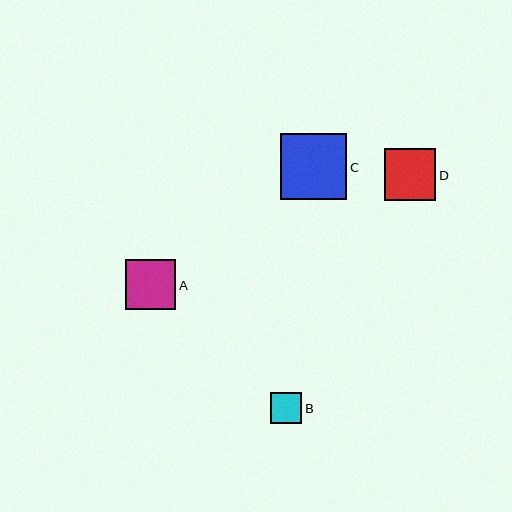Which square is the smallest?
Square B is the smallest with a size of approximately 31 pixels.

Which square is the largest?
Square C is the largest with a size of approximately 67 pixels.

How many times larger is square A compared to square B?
Square A is approximately 1.6 times the size of square B.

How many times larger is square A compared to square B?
Square A is approximately 1.6 times the size of square B.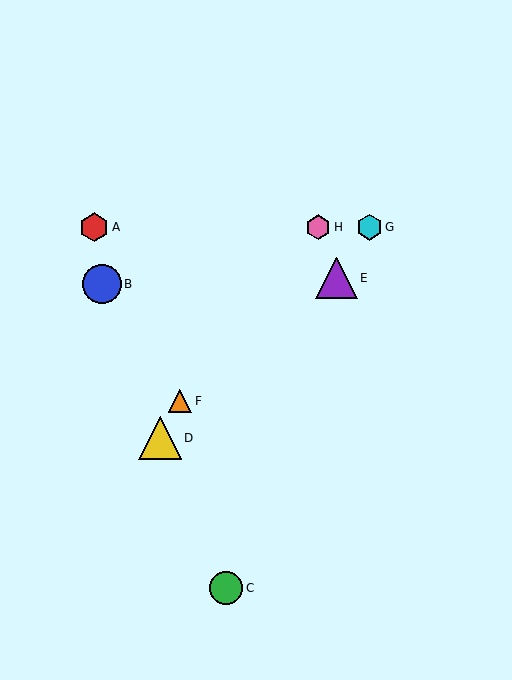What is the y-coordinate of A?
Object A is at y≈227.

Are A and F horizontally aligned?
No, A is at y≈227 and F is at y≈401.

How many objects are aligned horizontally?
3 objects (A, G, H) are aligned horizontally.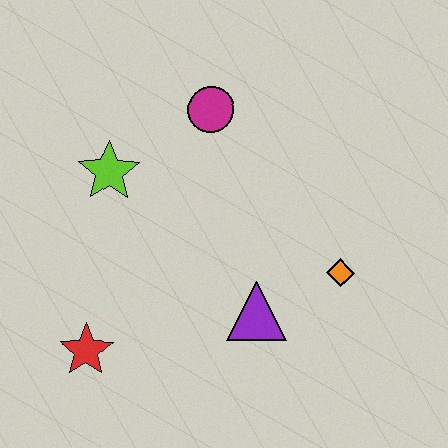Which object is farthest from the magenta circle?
The red star is farthest from the magenta circle.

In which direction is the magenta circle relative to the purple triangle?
The magenta circle is above the purple triangle.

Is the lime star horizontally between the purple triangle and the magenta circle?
No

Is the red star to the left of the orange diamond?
Yes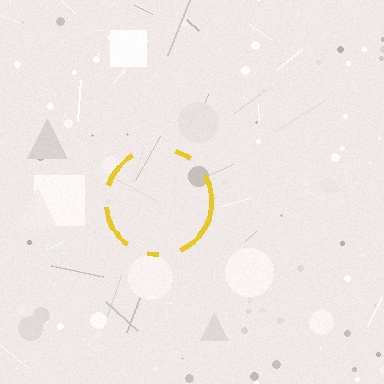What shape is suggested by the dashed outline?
The dashed outline suggests a circle.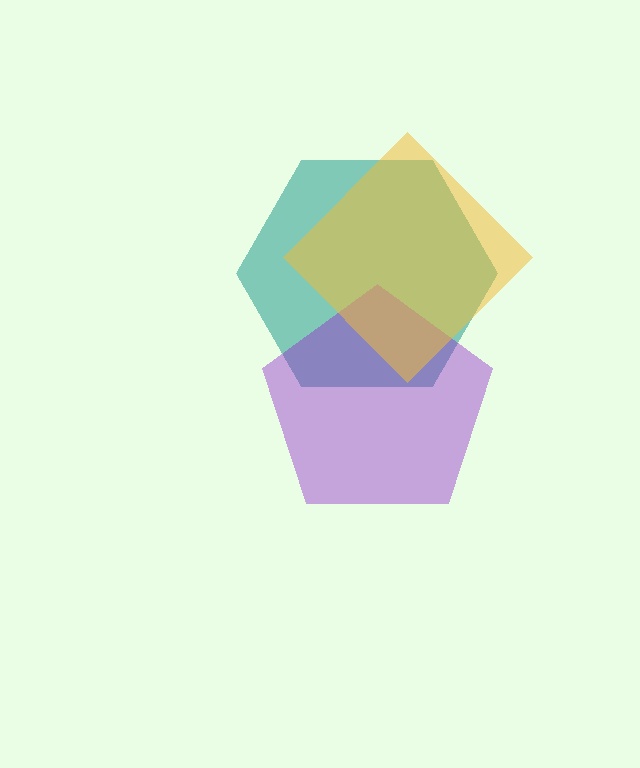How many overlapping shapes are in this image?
There are 3 overlapping shapes in the image.